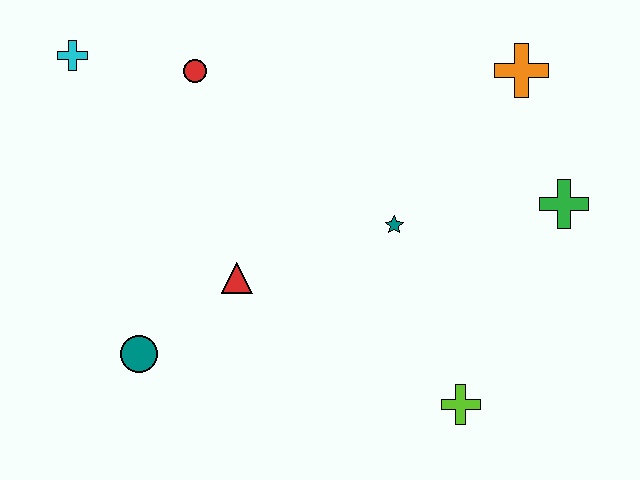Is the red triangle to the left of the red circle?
No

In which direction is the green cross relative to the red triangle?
The green cross is to the right of the red triangle.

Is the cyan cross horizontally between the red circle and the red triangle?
No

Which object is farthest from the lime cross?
The cyan cross is farthest from the lime cross.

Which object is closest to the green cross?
The orange cross is closest to the green cross.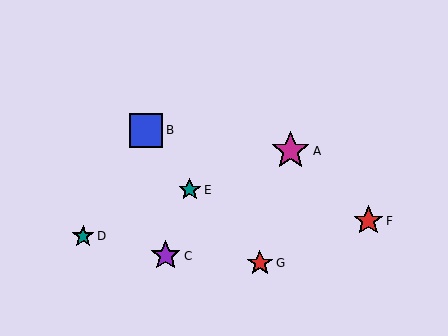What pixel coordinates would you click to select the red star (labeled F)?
Click at (368, 221) to select the red star F.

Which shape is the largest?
The magenta star (labeled A) is the largest.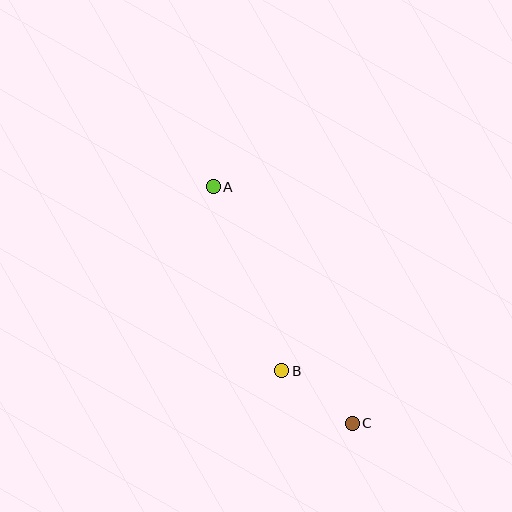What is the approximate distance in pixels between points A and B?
The distance between A and B is approximately 196 pixels.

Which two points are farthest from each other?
Points A and C are farthest from each other.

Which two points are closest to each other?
Points B and C are closest to each other.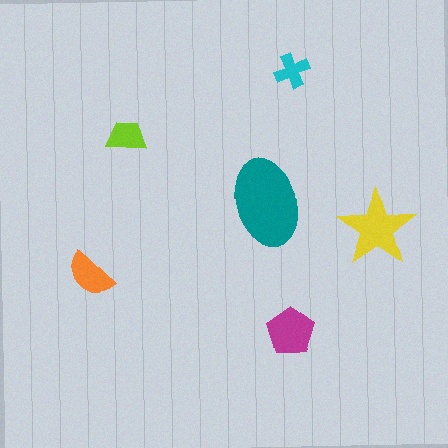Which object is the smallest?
The cyan cross.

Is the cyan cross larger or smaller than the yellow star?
Smaller.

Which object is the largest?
The teal ellipse.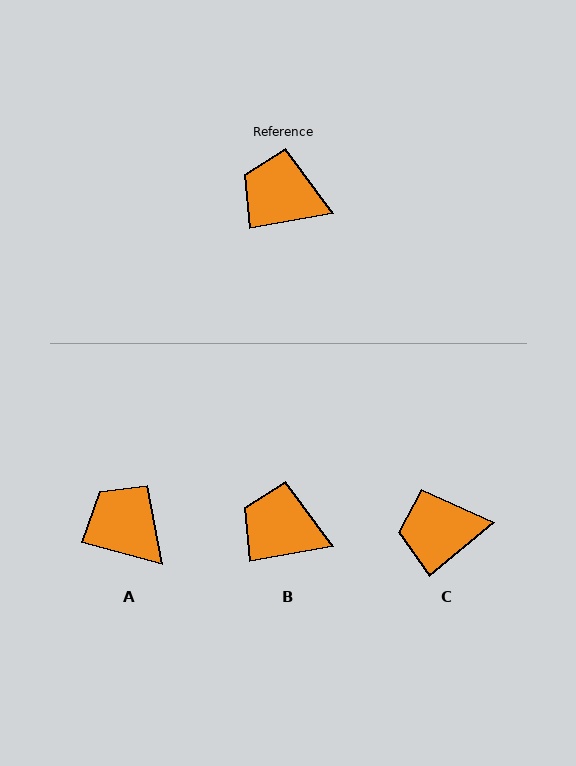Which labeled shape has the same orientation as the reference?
B.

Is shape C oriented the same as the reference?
No, it is off by about 30 degrees.